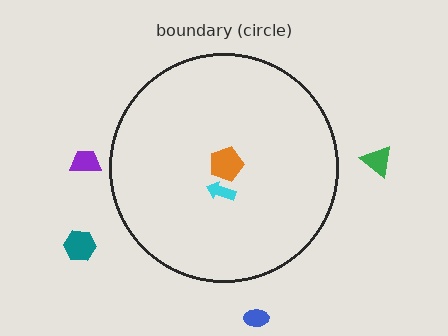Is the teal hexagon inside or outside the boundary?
Outside.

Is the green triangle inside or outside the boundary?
Outside.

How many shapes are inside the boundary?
2 inside, 4 outside.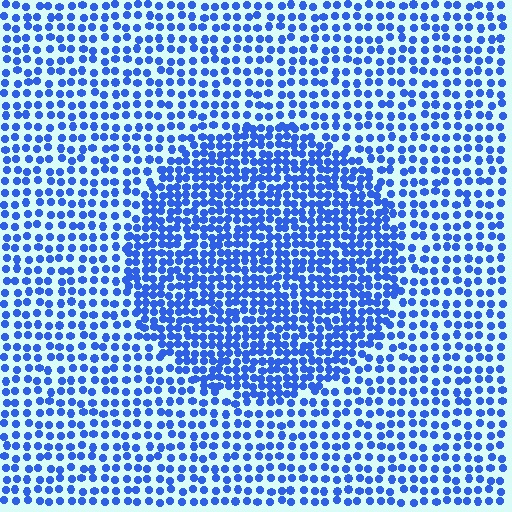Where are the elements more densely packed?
The elements are more densely packed inside the circle boundary.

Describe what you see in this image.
The image contains small blue elements arranged at two different densities. A circle-shaped region is visible where the elements are more densely packed than the surrounding area.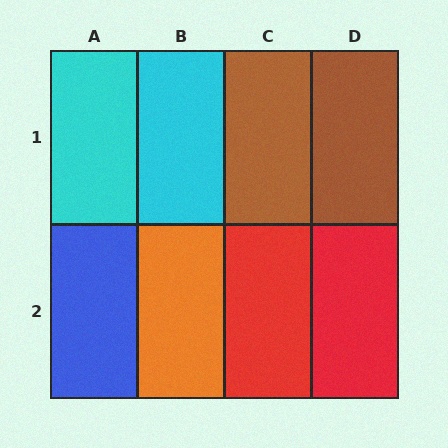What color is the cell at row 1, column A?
Cyan.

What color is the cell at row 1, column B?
Cyan.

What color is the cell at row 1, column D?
Brown.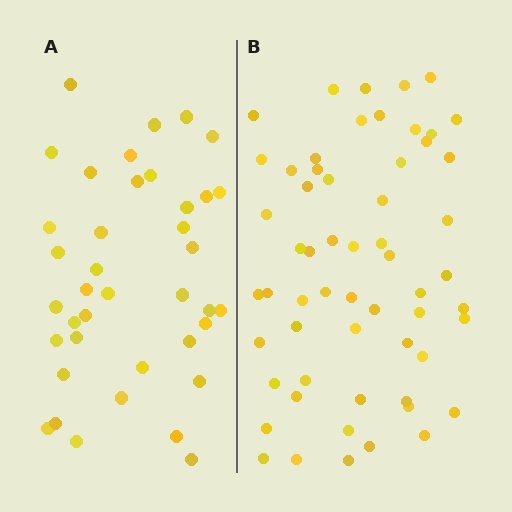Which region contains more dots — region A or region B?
Region B (the right region) has more dots.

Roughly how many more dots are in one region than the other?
Region B has approximately 20 more dots than region A.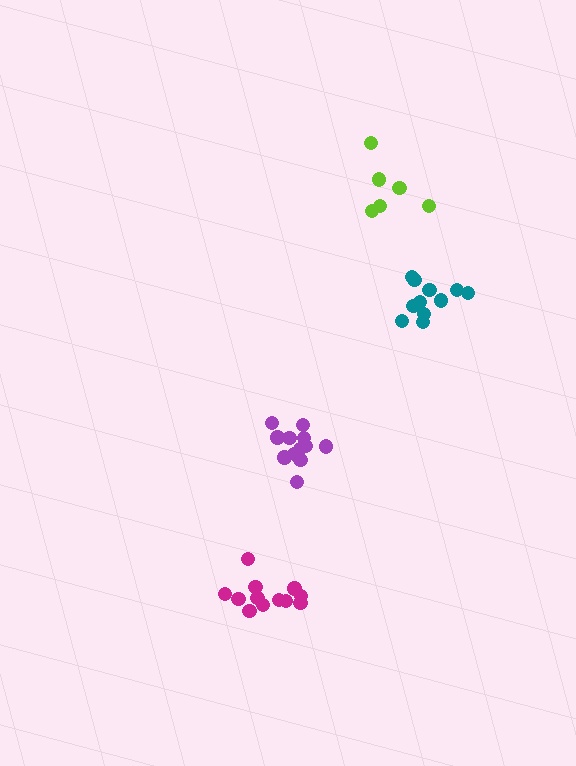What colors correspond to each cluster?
The clusters are colored: purple, teal, lime, magenta.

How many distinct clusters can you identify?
There are 4 distinct clusters.